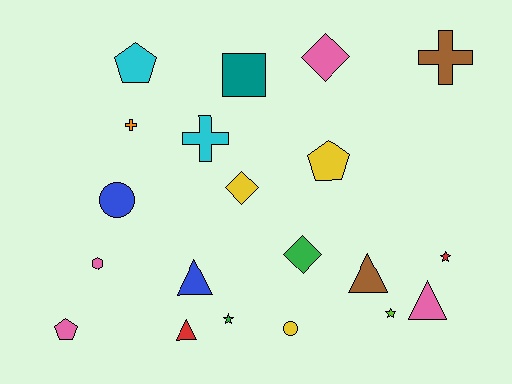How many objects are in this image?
There are 20 objects.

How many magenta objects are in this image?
There are no magenta objects.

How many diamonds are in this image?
There are 3 diamonds.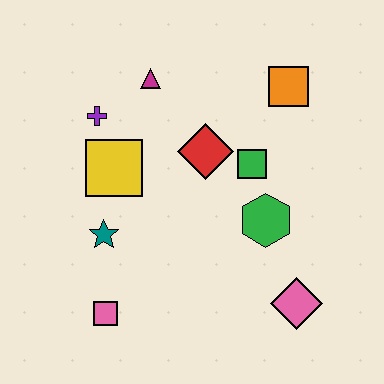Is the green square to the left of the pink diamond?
Yes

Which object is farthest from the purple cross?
The pink diamond is farthest from the purple cross.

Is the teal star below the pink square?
No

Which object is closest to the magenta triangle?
The purple cross is closest to the magenta triangle.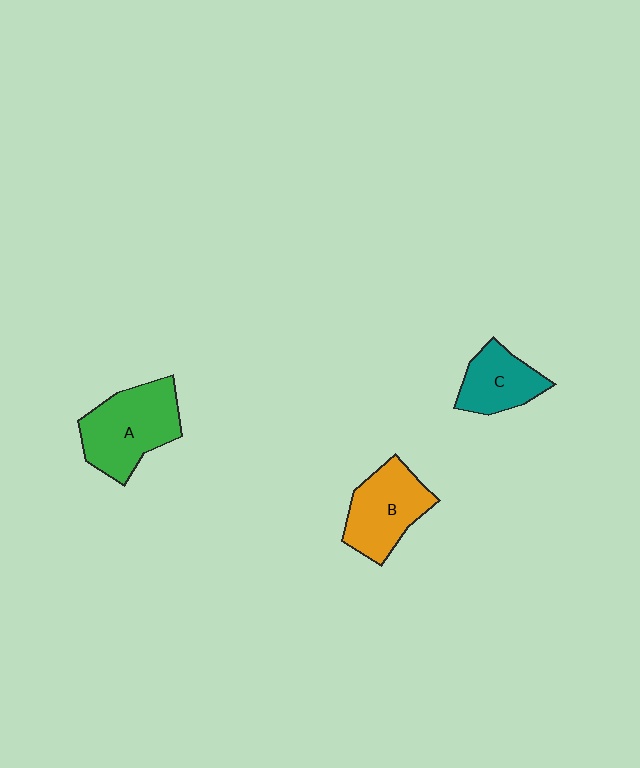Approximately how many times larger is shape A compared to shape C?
Approximately 1.6 times.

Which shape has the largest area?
Shape A (green).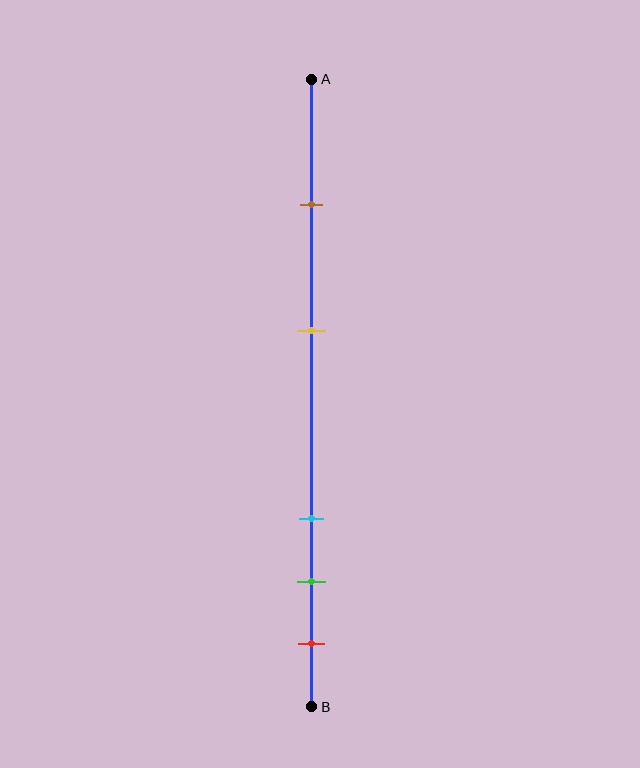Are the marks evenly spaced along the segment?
No, the marks are not evenly spaced.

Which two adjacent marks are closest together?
The green and red marks are the closest adjacent pair.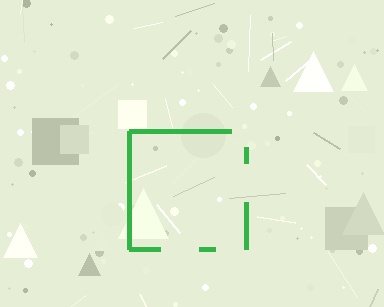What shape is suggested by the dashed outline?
The dashed outline suggests a square.